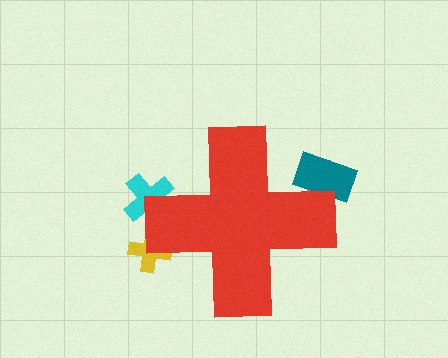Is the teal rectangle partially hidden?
Yes, the teal rectangle is partially hidden behind the red cross.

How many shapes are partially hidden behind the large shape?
4 shapes are partially hidden.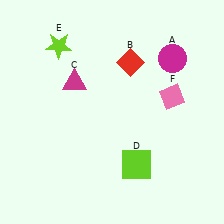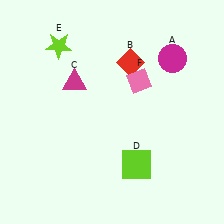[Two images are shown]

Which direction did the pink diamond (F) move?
The pink diamond (F) moved left.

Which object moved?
The pink diamond (F) moved left.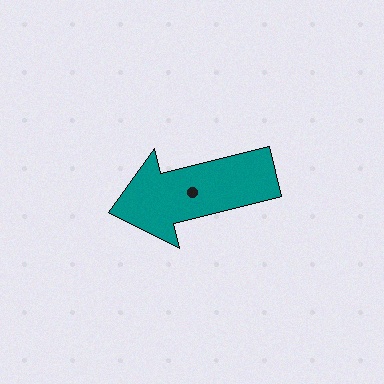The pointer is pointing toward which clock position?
Roughly 9 o'clock.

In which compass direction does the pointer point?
West.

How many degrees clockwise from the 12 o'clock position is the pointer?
Approximately 256 degrees.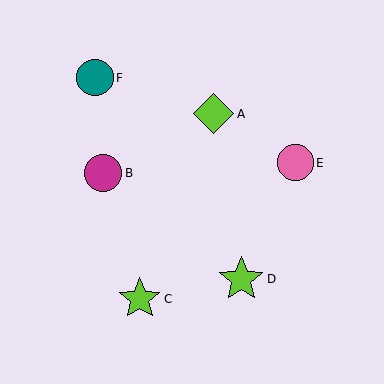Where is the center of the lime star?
The center of the lime star is at (241, 279).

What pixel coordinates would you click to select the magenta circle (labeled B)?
Click at (103, 173) to select the magenta circle B.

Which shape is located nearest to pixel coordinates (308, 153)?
The pink circle (labeled E) at (295, 163) is nearest to that location.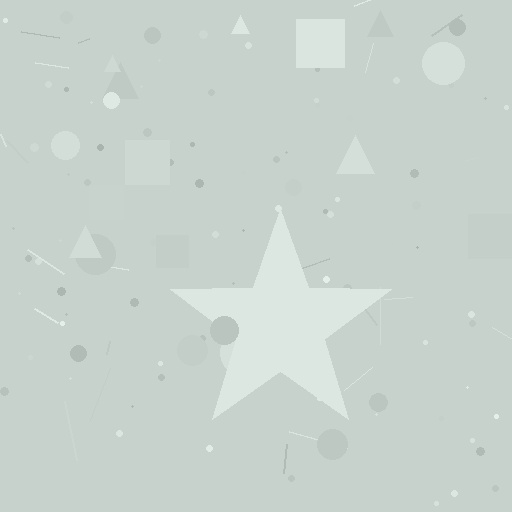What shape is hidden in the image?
A star is hidden in the image.